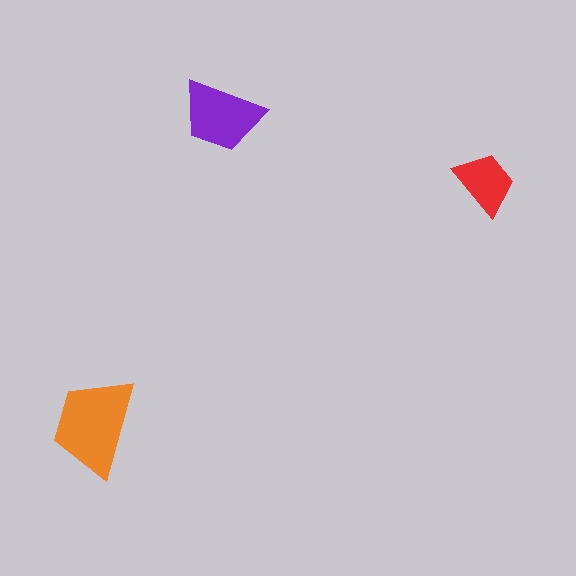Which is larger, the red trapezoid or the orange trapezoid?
The orange one.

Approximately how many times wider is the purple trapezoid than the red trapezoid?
About 1.5 times wider.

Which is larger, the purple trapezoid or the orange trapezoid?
The orange one.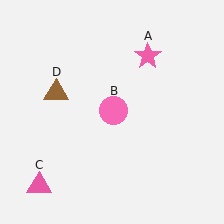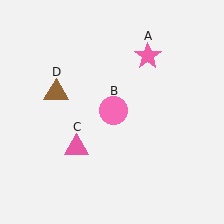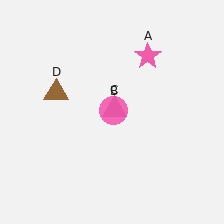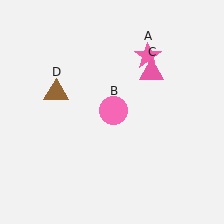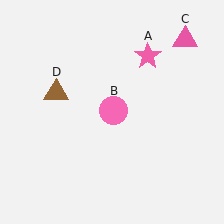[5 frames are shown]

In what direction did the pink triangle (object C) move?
The pink triangle (object C) moved up and to the right.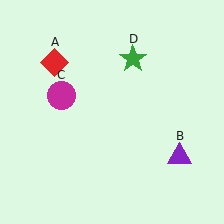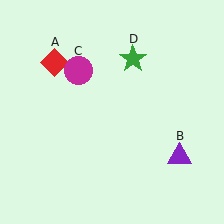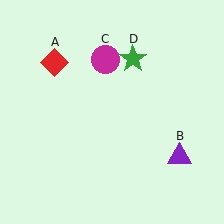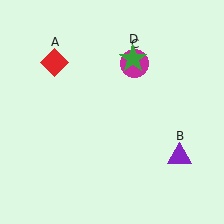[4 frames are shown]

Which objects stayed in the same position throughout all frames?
Red diamond (object A) and purple triangle (object B) and green star (object D) remained stationary.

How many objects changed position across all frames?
1 object changed position: magenta circle (object C).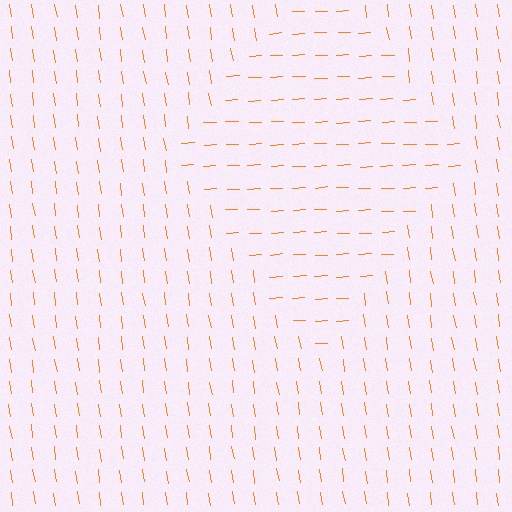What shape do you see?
I see a diamond.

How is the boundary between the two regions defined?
The boundary is defined purely by a change in line orientation (approximately 84 degrees difference). All lines are the same color and thickness.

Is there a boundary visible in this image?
Yes, there is a texture boundary formed by a change in line orientation.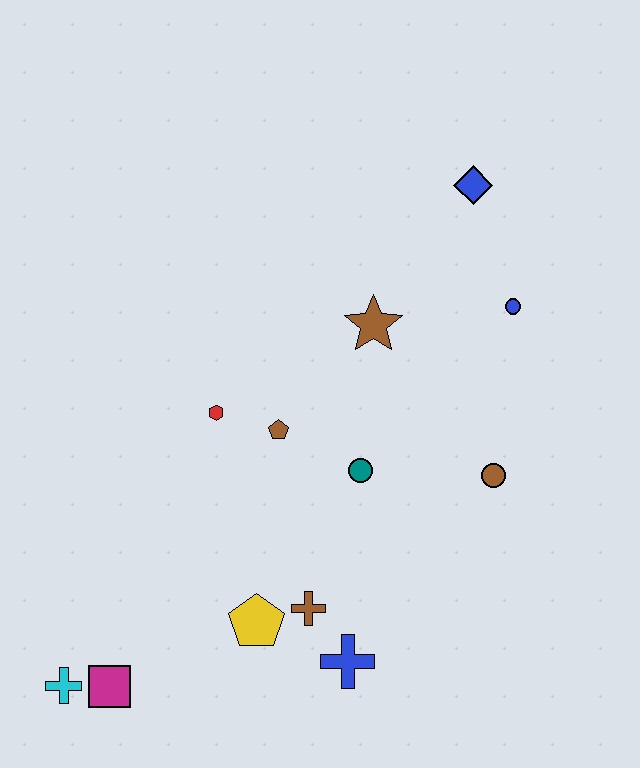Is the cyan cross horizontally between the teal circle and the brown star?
No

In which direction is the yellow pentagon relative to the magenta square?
The yellow pentagon is to the right of the magenta square.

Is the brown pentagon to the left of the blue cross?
Yes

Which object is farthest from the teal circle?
The cyan cross is farthest from the teal circle.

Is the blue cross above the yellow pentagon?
No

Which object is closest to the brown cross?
The yellow pentagon is closest to the brown cross.